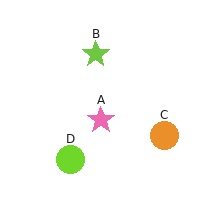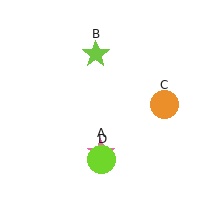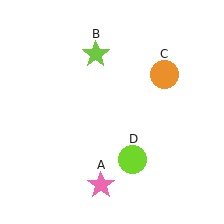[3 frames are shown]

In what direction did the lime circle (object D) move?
The lime circle (object D) moved right.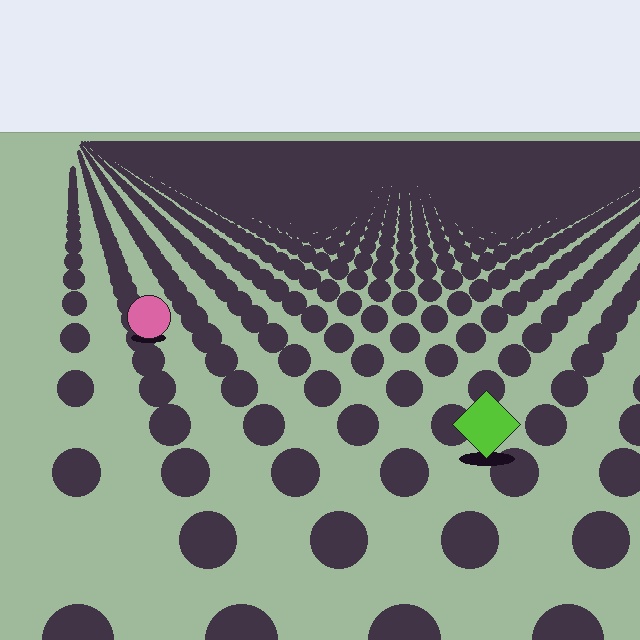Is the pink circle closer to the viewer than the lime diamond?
No. The lime diamond is closer — you can tell from the texture gradient: the ground texture is coarser near it.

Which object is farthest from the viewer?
The pink circle is farthest from the viewer. It appears smaller and the ground texture around it is denser.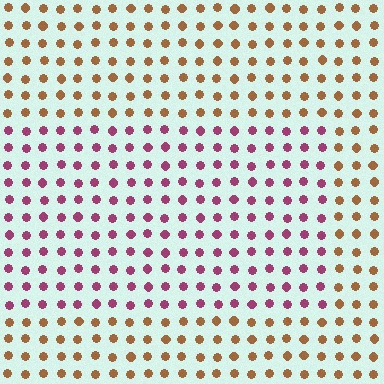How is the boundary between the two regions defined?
The boundary is defined purely by a slight shift in hue (about 59 degrees). Spacing, size, and orientation are identical on both sides.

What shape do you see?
I see a rectangle.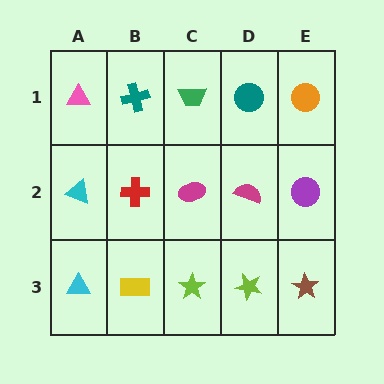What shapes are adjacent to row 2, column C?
A green trapezoid (row 1, column C), a lime star (row 3, column C), a red cross (row 2, column B), a magenta semicircle (row 2, column D).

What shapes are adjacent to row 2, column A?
A pink triangle (row 1, column A), a cyan triangle (row 3, column A), a red cross (row 2, column B).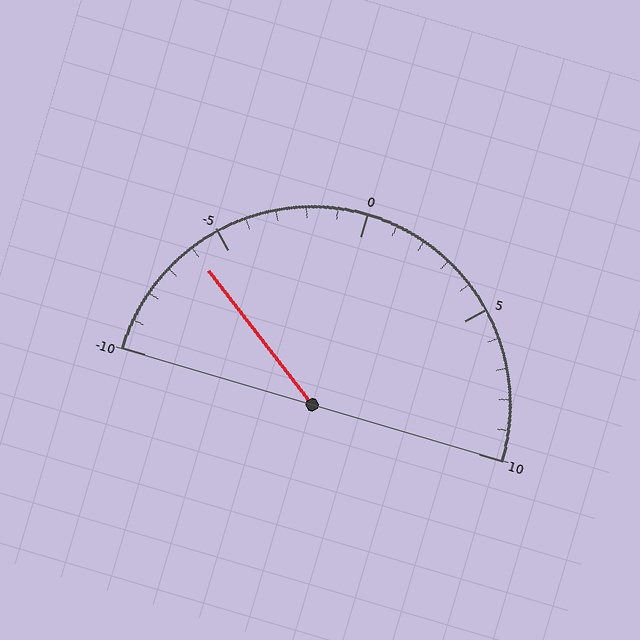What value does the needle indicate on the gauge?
The needle indicates approximately -6.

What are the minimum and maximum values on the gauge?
The gauge ranges from -10 to 10.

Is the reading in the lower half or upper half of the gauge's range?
The reading is in the lower half of the range (-10 to 10).